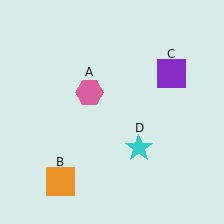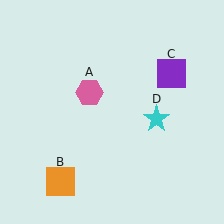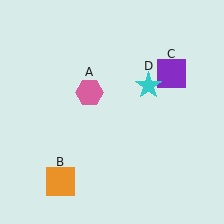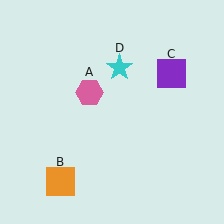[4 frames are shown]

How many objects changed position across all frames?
1 object changed position: cyan star (object D).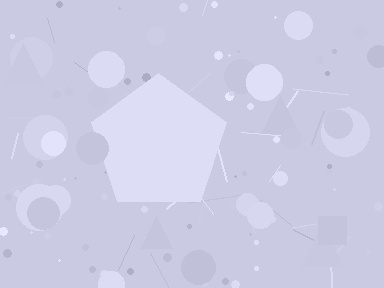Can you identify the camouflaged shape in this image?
The camouflaged shape is a pentagon.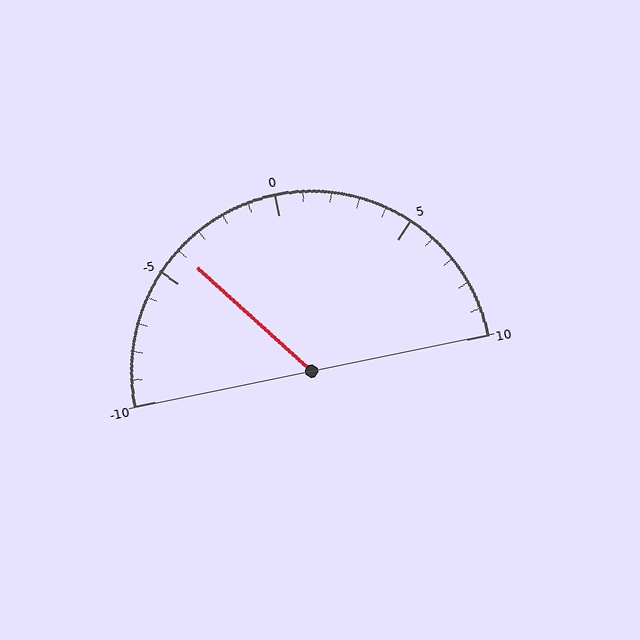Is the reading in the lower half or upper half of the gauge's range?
The reading is in the lower half of the range (-10 to 10).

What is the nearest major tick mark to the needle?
The nearest major tick mark is -5.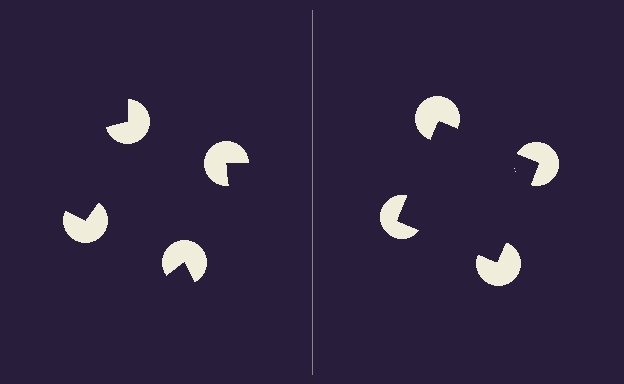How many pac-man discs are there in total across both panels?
8 — 4 on each side.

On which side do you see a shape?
An illusory square appears on the right side. On the left side the wedge cuts are rotated, so no coherent shape forms.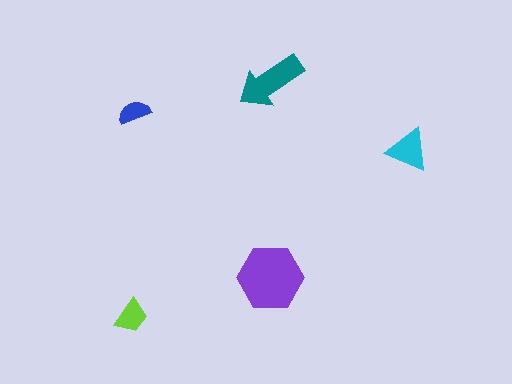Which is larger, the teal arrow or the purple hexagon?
The purple hexagon.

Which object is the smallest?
The blue semicircle.